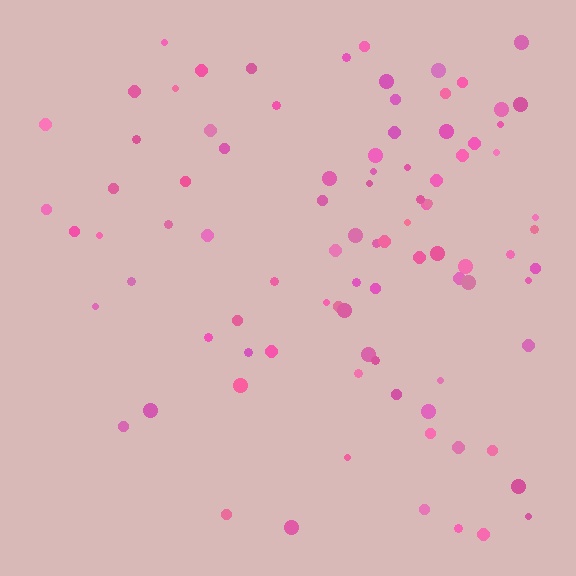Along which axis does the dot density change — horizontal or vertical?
Horizontal.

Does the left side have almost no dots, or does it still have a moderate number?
Still a moderate number, just noticeably fewer than the right.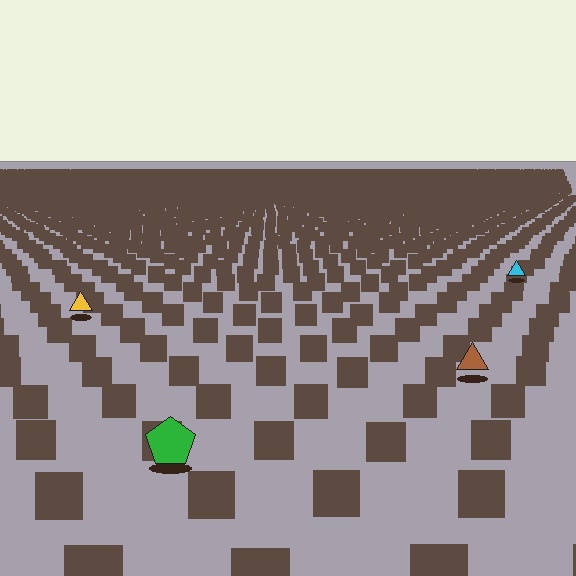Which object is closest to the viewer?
The green pentagon is closest. The texture marks near it are larger and more spread out.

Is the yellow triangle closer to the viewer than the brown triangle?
No. The brown triangle is closer — you can tell from the texture gradient: the ground texture is coarser near it.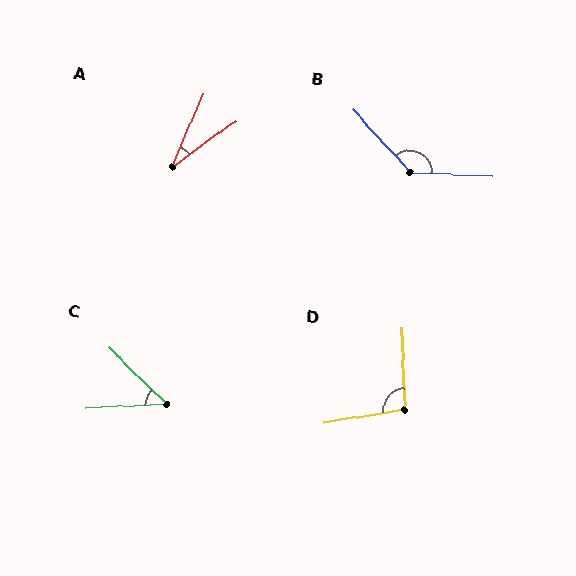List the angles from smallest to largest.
A (31°), C (47°), D (97°), B (135°).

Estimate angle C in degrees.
Approximately 47 degrees.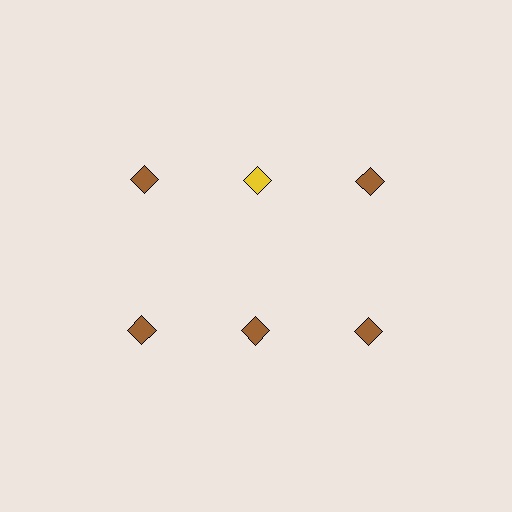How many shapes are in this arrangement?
There are 6 shapes arranged in a grid pattern.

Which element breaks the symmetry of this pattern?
The yellow diamond in the top row, second from left column breaks the symmetry. All other shapes are brown diamonds.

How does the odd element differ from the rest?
It has a different color: yellow instead of brown.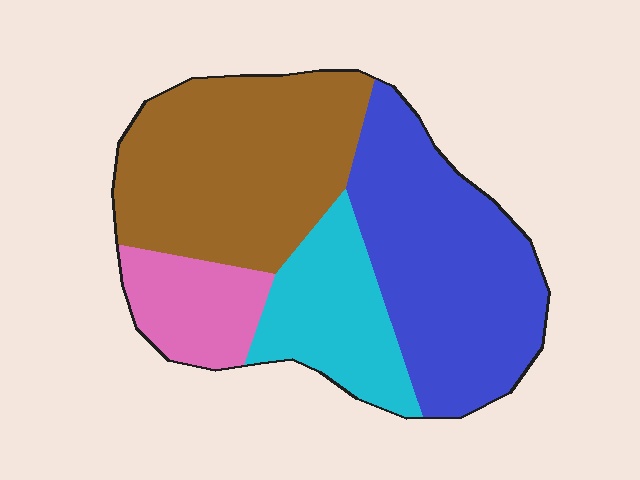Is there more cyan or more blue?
Blue.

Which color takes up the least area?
Pink, at roughly 10%.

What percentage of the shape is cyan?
Cyan takes up about one sixth (1/6) of the shape.